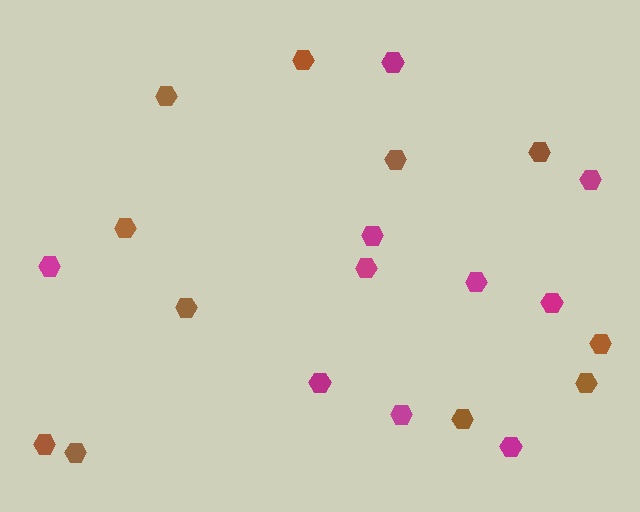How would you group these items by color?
There are 2 groups: one group of magenta hexagons (10) and one group of brown hexagons (11).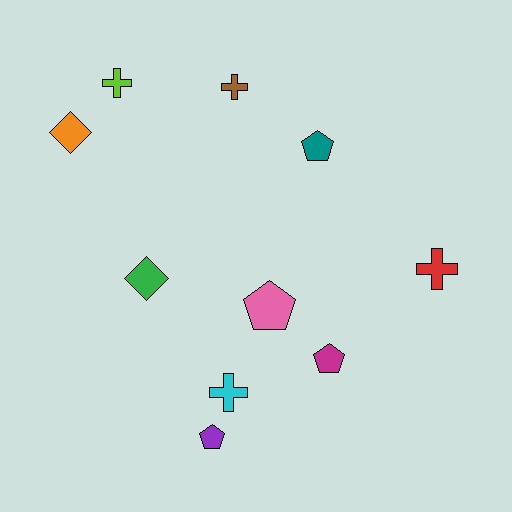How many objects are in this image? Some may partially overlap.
There are 10 objects.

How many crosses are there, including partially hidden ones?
There are 4 crosses.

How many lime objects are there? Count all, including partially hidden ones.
There is 1 lime object.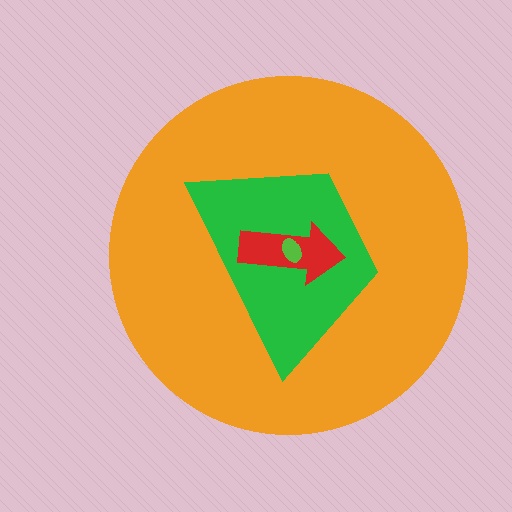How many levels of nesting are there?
4.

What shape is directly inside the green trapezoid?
The red arrow.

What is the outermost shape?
The orange circle.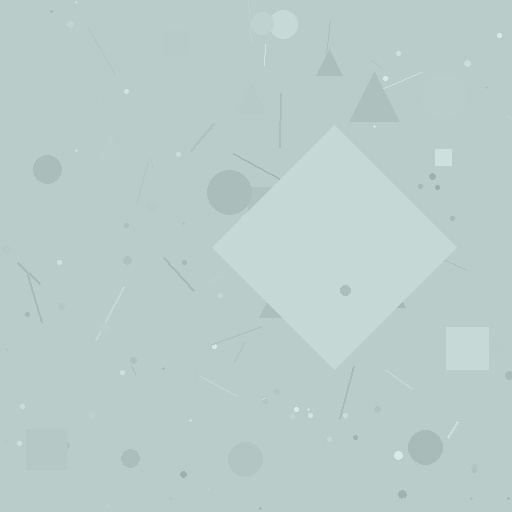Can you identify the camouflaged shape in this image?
The camouflaged shape is a diamond.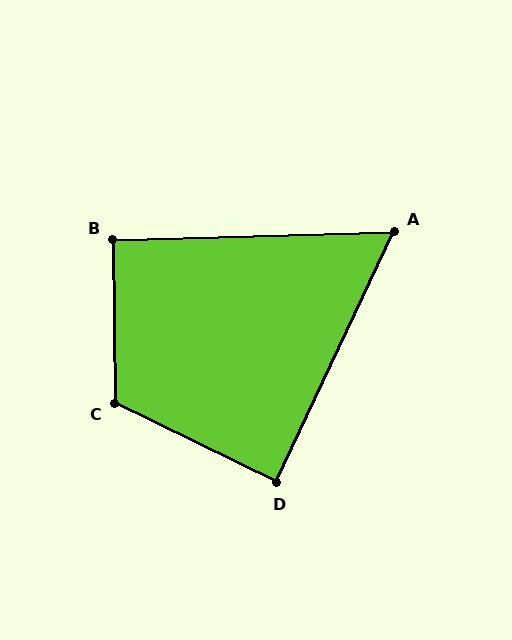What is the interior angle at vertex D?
Approximately 89 degrees (approximately right).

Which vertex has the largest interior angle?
C, at approximately 117 degrees.